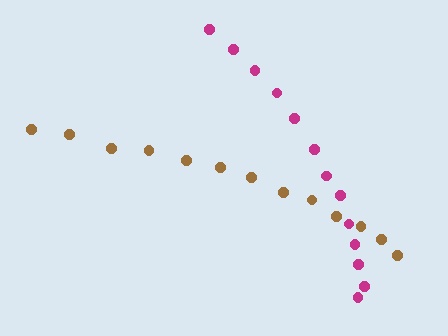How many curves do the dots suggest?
There are 2 distinct paths.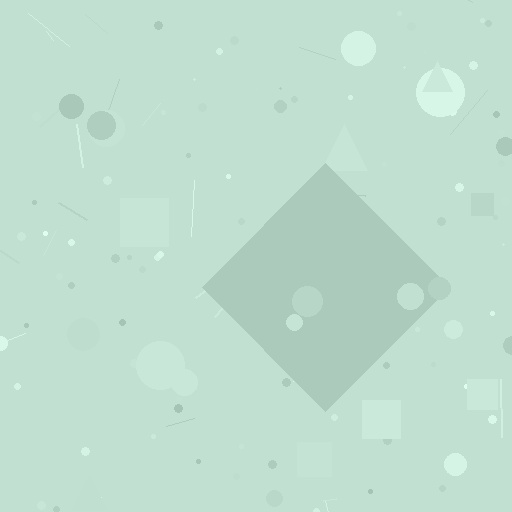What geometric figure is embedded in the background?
A diamond is embedded in the background.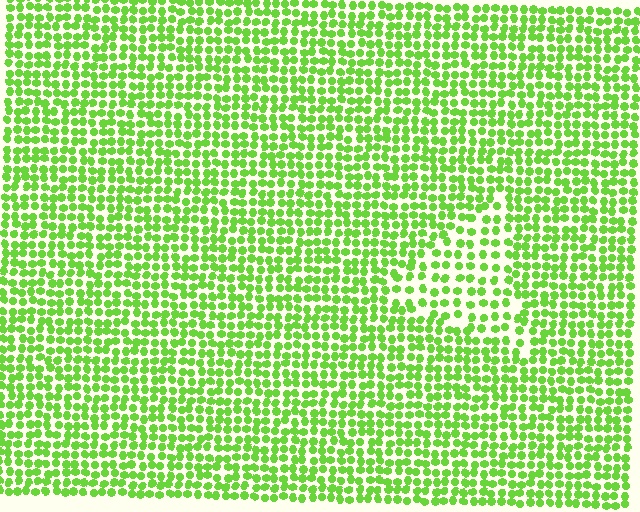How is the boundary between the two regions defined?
The boundary is defined by a change in element density (approximately 1.7x ratio). All elements are the same color, size, and shape.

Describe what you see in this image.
The image contains small lime elements arranged at two different densities. A triangle-shaped region is visible where the elements are less densely packed than the surrounding area.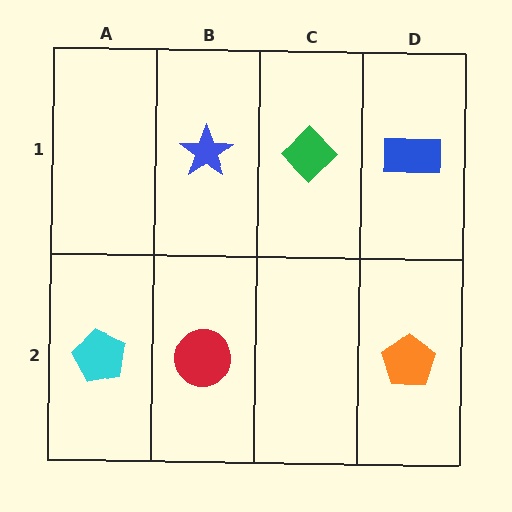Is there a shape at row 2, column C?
No, that cell is empty.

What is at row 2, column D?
An orange pentagon.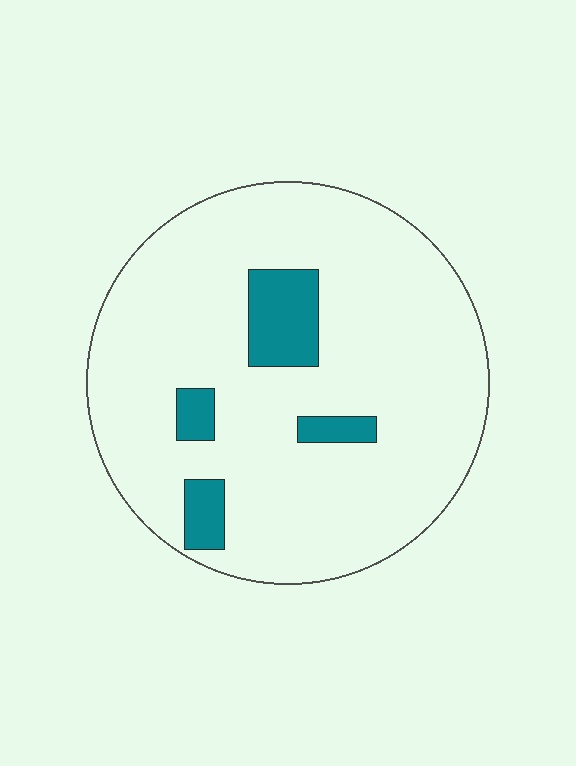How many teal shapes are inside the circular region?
4.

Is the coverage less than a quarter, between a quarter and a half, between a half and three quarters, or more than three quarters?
Less than a quarter.